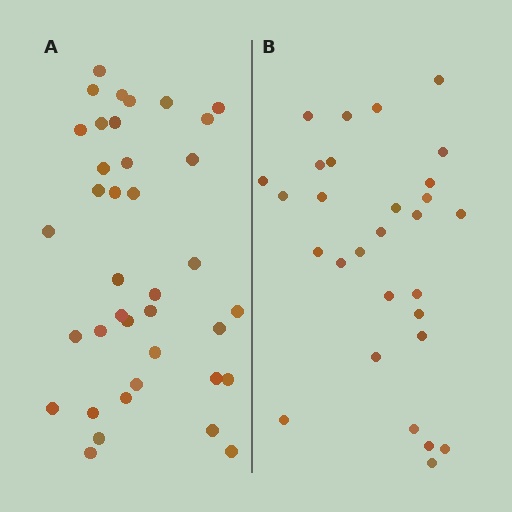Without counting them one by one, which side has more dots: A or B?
Region A (the left region) has more dots.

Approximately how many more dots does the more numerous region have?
Region A has roughly 8 or so more dots than region B.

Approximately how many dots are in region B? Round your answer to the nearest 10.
About 30 dots. (The exact count is 29, which rounds to 30.)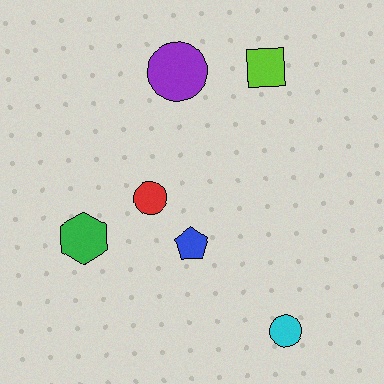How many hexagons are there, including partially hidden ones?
There is 1 hexagon.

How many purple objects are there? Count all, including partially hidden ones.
There is 1 purple object.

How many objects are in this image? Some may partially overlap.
There are 6 objects.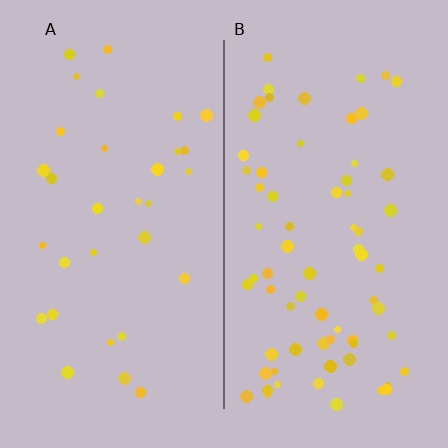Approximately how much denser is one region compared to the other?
Approximately 2.1× — region B over region A.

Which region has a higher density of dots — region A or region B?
B (the right).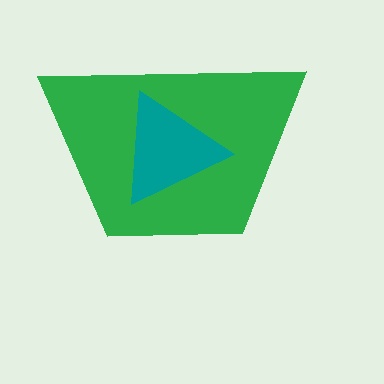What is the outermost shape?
The green trapezoid.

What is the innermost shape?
The teal triangle.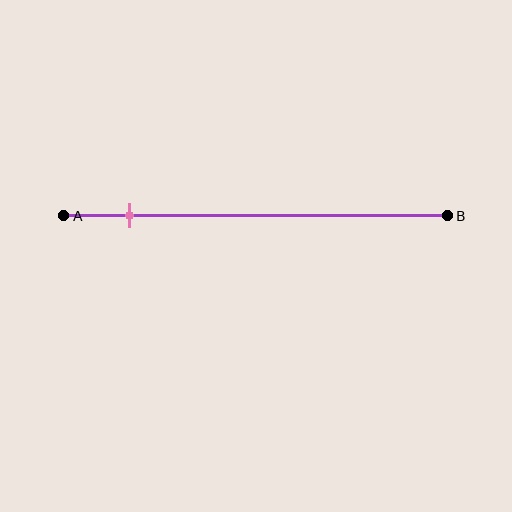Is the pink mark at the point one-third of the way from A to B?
No, the mark is at about 15% from A, not at the 33% one-third point.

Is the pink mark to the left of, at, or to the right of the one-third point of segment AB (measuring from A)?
The pink mark is to the left of the one-third point of segment AB.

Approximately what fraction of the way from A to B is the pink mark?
The pink mark is approximately 15% of the way from A to B.